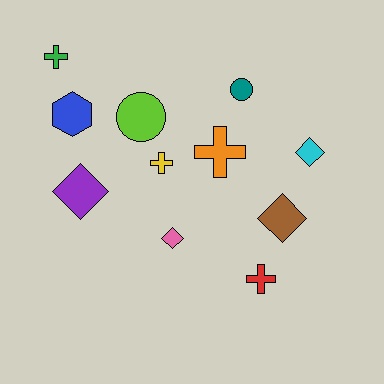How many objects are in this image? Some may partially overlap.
There are 11 objects.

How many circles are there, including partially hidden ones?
There are 2 circles.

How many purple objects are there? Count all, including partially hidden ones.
There is 1 purple object.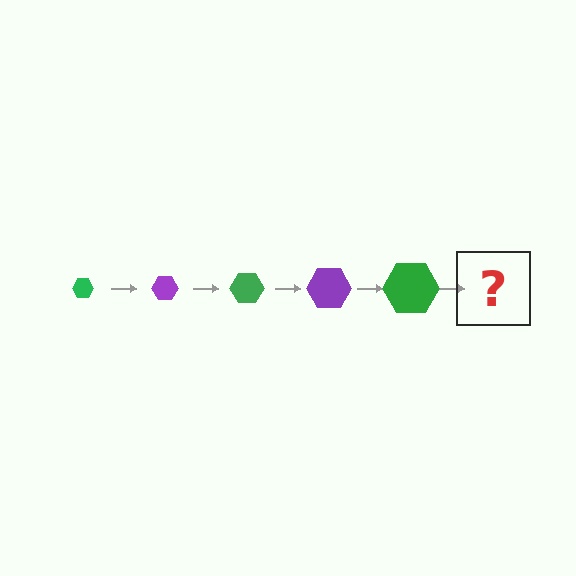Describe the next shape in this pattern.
It should be a purple hexagon, larger than the previous one.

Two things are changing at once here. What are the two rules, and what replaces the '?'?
The two rules are that the hexagon grows larger each step and the color cycles through green and purple. The '?' should be a purple hexagon, larger than the previous one.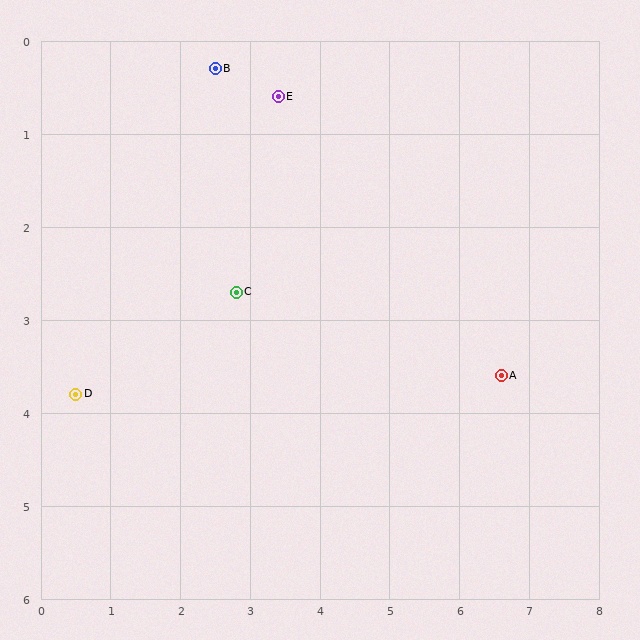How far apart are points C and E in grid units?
Points C and E are about 2.2 grid units apart.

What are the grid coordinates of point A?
Point A is at approximately (6.6, 3.6).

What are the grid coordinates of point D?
Point D is at approximately (0.5, 3.8).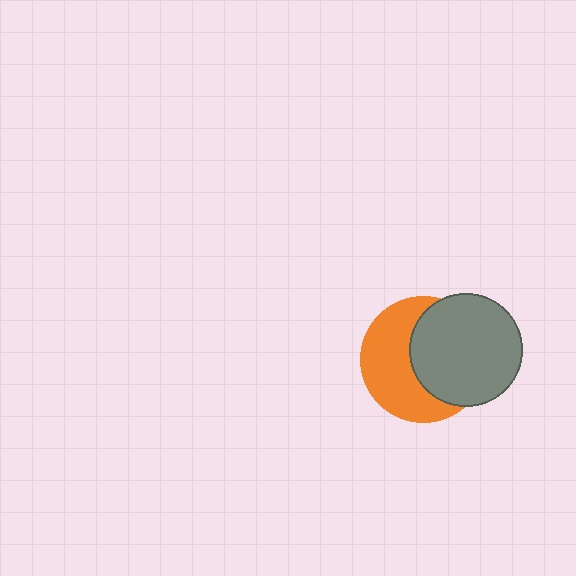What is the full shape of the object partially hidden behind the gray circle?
The partially hidden object is an orange circle.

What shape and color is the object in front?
The object in front is a gray circle.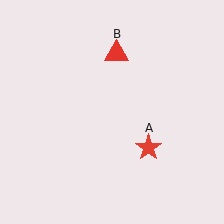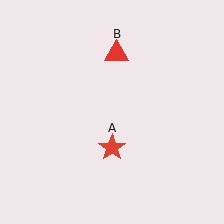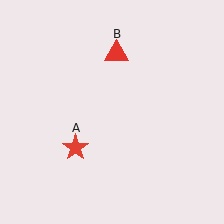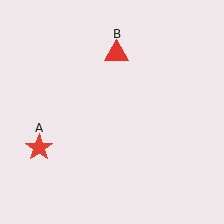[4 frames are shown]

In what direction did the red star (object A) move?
The red star (object A) moved left.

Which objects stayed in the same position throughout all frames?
Red triangle (object B) remained stationary.